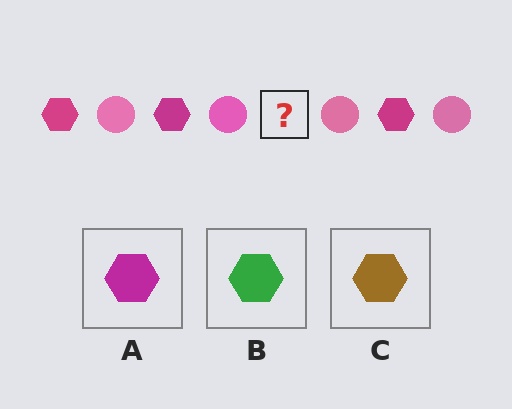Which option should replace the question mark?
Option A.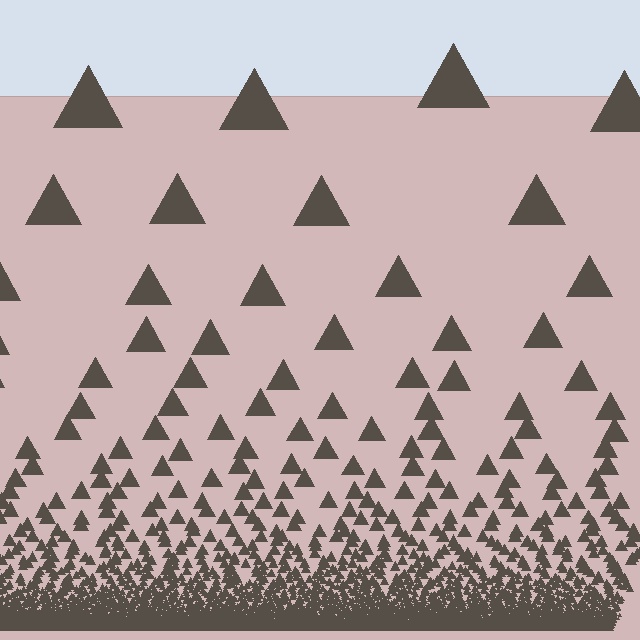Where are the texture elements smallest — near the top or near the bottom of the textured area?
Near the bottom.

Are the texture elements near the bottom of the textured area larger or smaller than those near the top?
Smaller. The gradient is inverted — elements near the bottom are smaller and denser.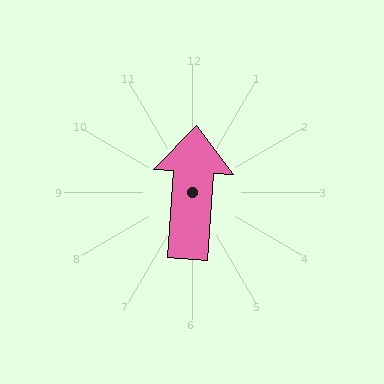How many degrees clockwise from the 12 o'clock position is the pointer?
Approximately 4 degrees.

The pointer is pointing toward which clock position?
Roughly 12 o'clock.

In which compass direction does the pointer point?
North.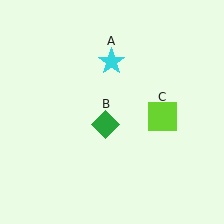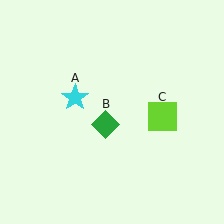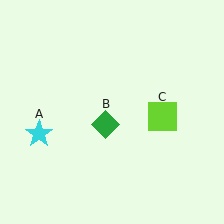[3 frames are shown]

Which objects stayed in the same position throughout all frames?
Green diamond (object B) and lime square (object C) remained stationary.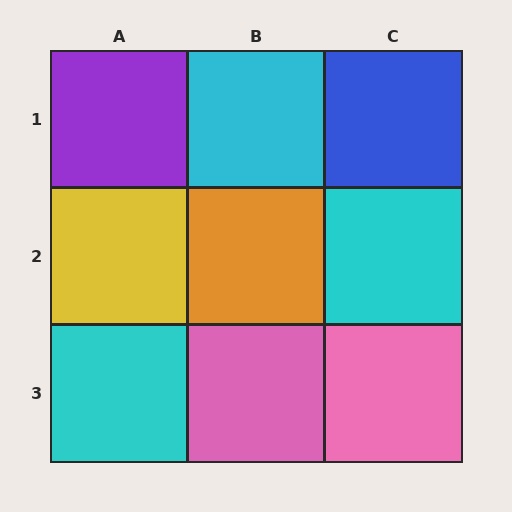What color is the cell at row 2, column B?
Orange.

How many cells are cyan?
3 cells are cyan.